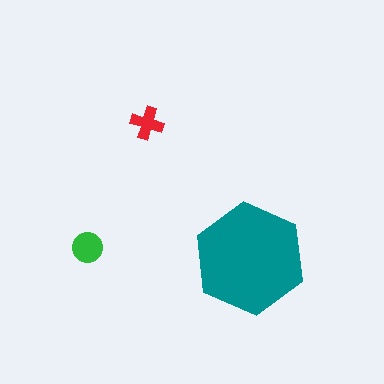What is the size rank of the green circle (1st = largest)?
2nd.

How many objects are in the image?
There are 3 objects in the image.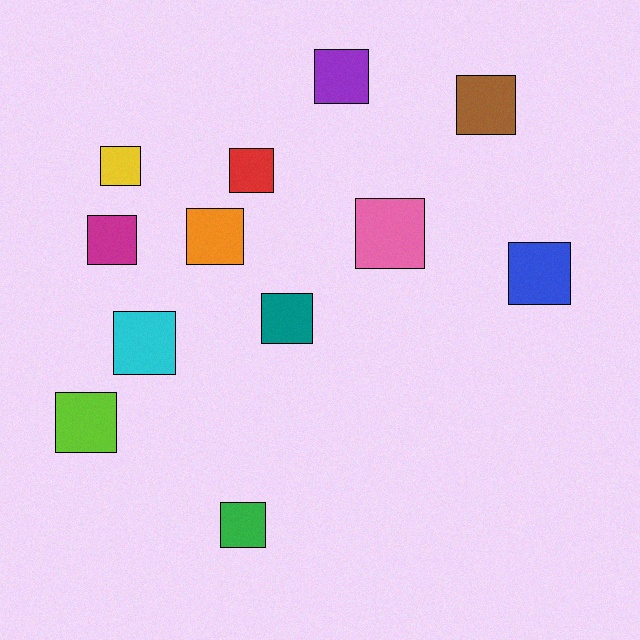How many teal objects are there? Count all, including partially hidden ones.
There is 1 teal object.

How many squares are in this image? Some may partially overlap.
There are 12 squares.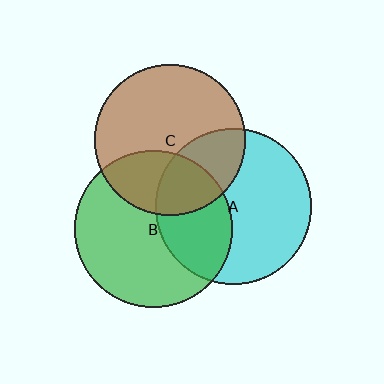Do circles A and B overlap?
Yes.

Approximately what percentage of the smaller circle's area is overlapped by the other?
Approximately 35%.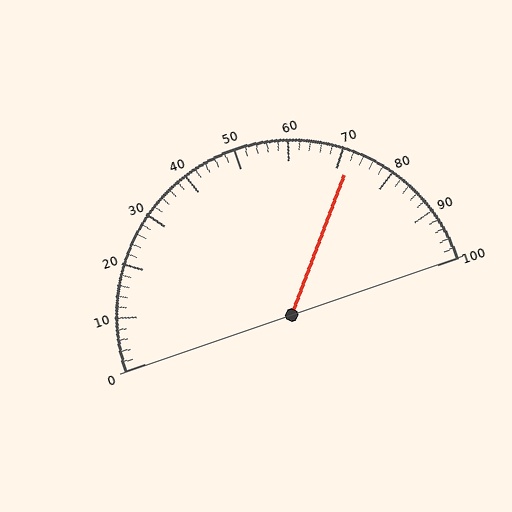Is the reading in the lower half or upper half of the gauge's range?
The reading is in the upper half of the range (0 to 100).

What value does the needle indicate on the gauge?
The needle indicates approximately 72.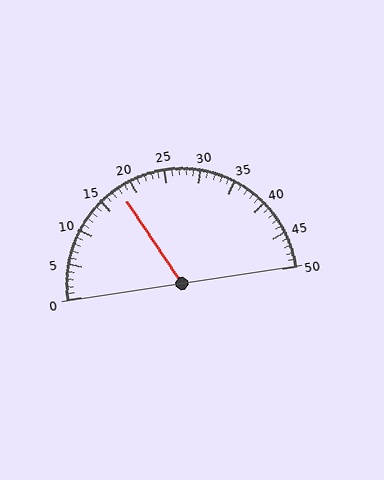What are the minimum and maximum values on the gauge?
The gauge ranges from 0 to 50.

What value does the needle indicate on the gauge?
The needle indicates approximately 18.